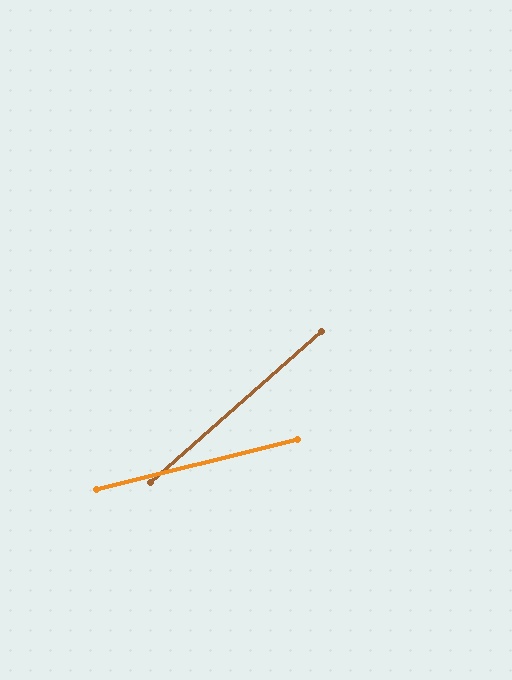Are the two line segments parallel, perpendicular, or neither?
Neither parallel nor perpendicular — they differ by about 28°.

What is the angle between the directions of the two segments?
Approximately 28 degrees.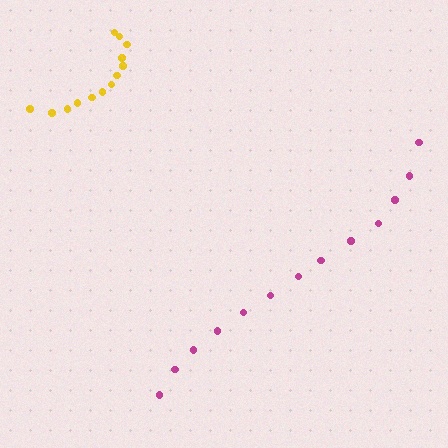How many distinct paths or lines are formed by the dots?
There are 2 distinct paths.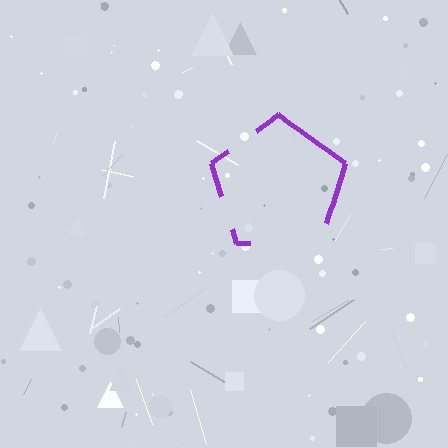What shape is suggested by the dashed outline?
The dashed outline suggests a pentagon.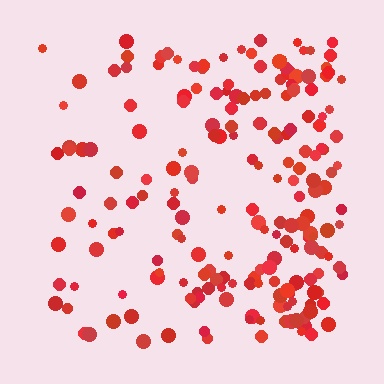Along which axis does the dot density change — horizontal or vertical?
Horizontal.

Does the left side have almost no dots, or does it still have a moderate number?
Still a moderate number, just noticeably fewer than the right.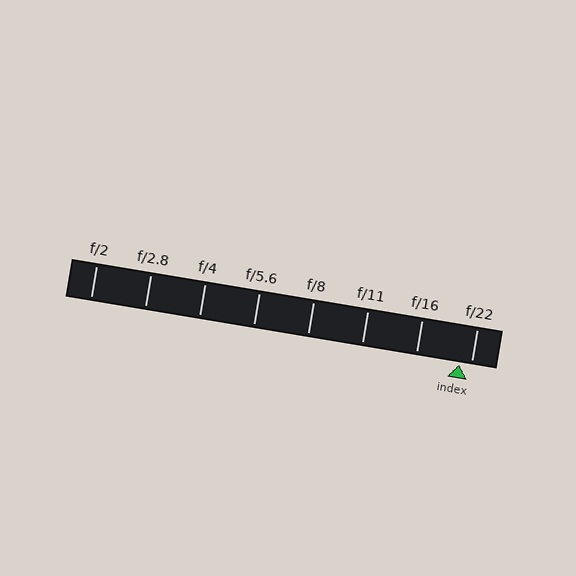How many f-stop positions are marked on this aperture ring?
There are 8 f-stop positions marked.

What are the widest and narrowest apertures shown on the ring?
The widest aperture shown is f/2 and the narrowest is f/22.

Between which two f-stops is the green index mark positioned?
The index mark is between f/16 and f/22.